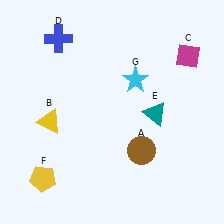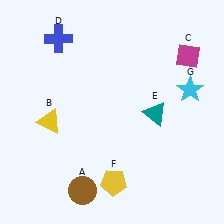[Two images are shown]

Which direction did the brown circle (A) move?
The brown circle (A) moved left.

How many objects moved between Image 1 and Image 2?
3 objects moved between the two images.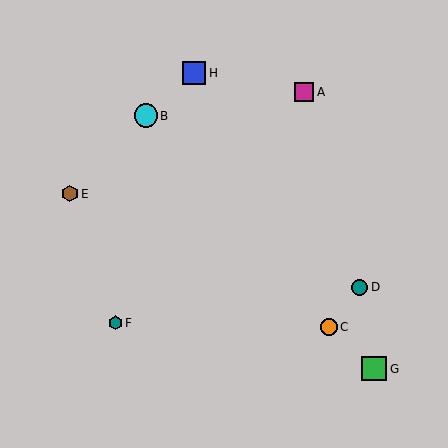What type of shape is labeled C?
Shape C is an orange circle.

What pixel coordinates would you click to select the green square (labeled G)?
Click at (374, 369) to select the green square G.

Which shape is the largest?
The green square (labeled G) is the largest.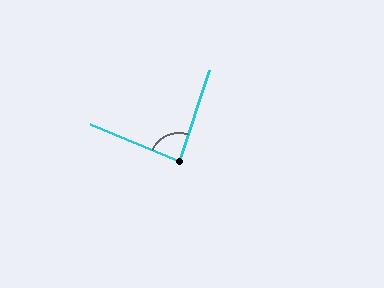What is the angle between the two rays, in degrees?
Approximately 86 degrees.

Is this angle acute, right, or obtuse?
It is approximately a right angle.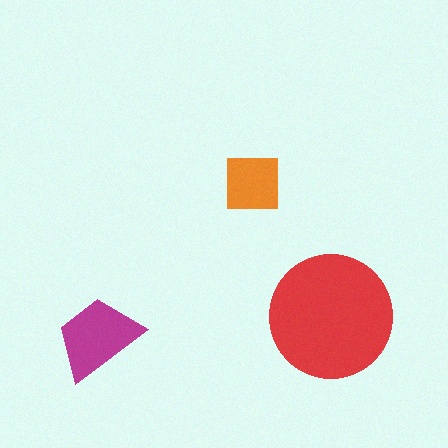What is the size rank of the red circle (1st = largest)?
1st.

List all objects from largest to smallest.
The red circle, the magenta trapezoid, the orange square.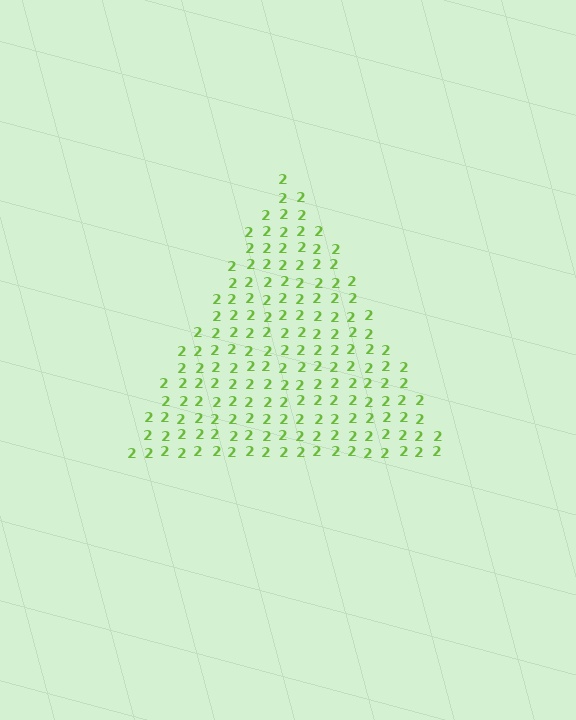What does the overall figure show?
The overall figure shows a triangle.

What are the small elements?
The small elements are digit 2's.